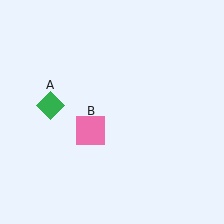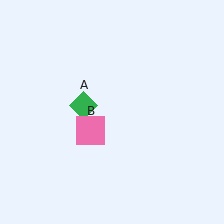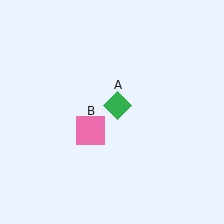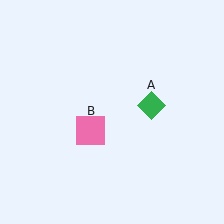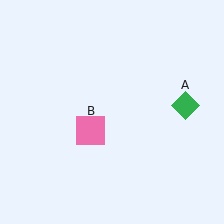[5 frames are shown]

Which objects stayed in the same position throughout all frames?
Pink square (object B) remained stationary.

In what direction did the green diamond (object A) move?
The green diamond (object A) moved right.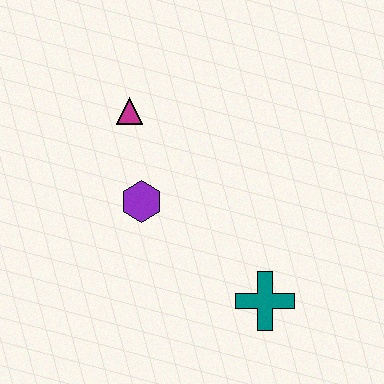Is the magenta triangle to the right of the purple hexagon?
No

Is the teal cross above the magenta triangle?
No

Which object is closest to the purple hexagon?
The magenta triangle is closest to the purple hexagon.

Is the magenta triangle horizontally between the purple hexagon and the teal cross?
No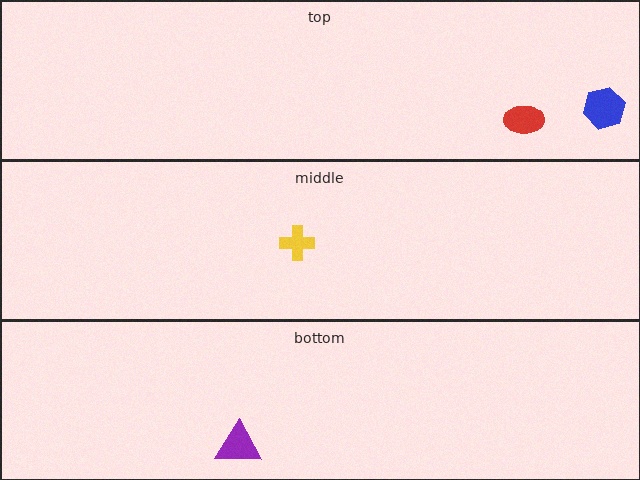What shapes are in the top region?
The blue hexagon, the red ellipse.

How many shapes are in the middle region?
1.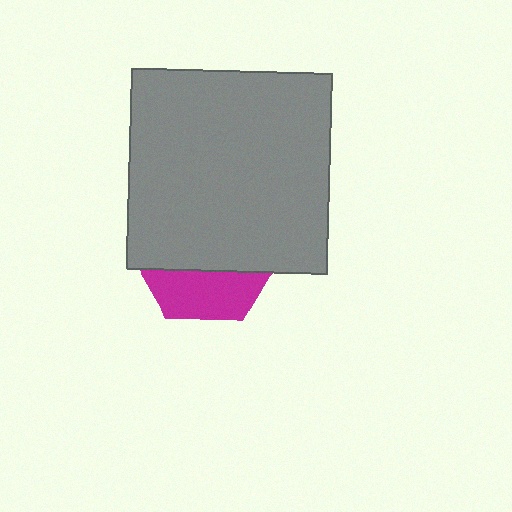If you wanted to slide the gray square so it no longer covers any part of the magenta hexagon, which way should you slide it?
Slide it up — that is the most direct way to separate the two shapes.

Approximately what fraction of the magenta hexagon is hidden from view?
Roughly 68% of the magenta hexagon is hidden behind the gray square.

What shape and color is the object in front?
The object in front is a gray square.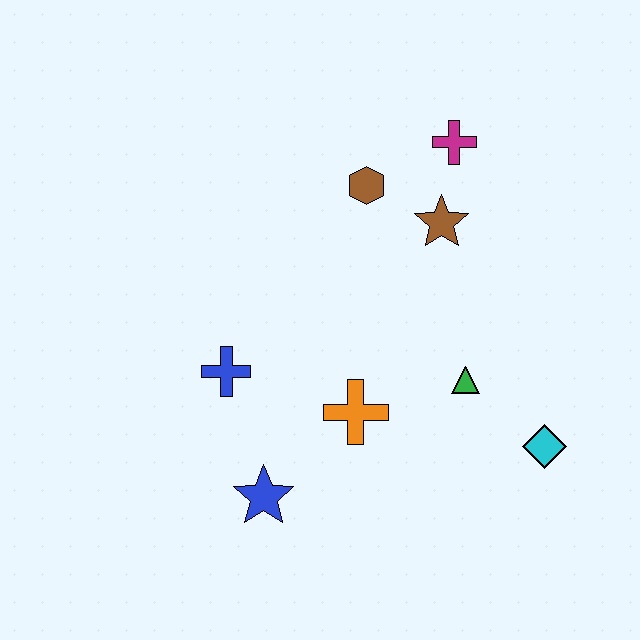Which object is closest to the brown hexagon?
The brown star is closest to the brown hexagon.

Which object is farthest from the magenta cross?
The blue star is farthest from the magenta cross.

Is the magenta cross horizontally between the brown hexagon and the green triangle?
Yes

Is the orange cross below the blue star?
No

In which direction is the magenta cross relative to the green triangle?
The magenta cross is above the green triangle.